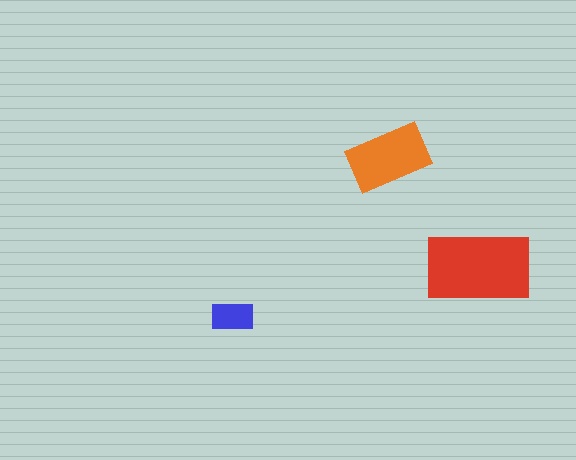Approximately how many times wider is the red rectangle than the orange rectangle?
About 1.5 times wider.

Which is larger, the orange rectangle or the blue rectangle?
The orange one.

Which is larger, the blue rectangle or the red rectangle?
The red one.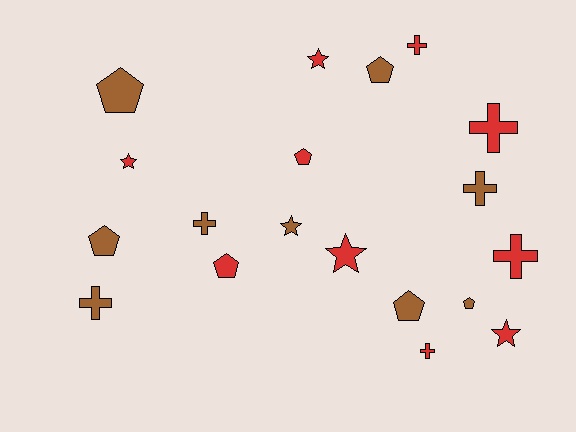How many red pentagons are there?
There are 2 red pentagons.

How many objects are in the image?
There are 19 objects.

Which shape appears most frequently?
Cross, with 7 objects.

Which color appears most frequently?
Red, with 10 objects.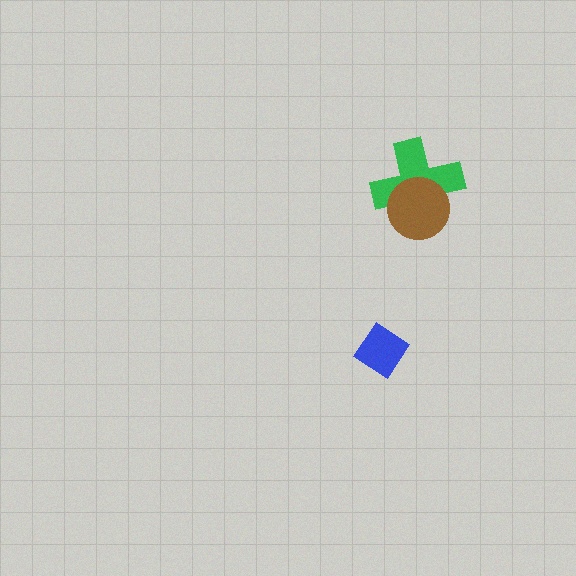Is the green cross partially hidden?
Yes, it is partially covered by another shape.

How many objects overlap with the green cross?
1 object overlaps with the green cross.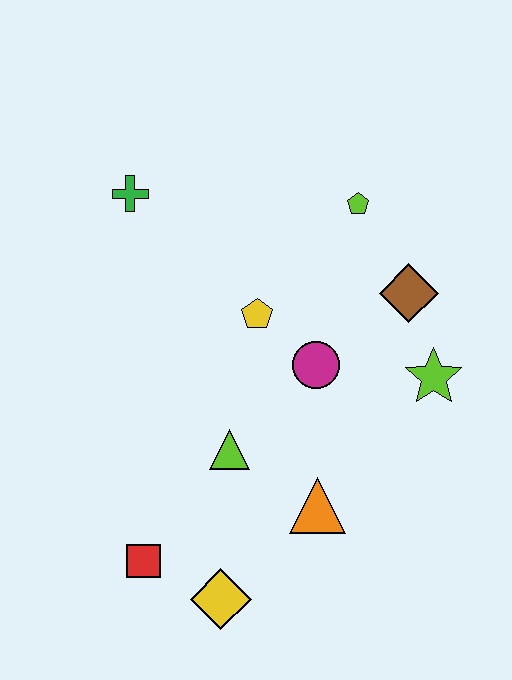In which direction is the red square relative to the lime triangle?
The red square is below the lime triangle.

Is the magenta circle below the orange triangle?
No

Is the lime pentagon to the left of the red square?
No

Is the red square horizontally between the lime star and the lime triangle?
No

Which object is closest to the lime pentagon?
The brown diamond is closest to the lime pentagon.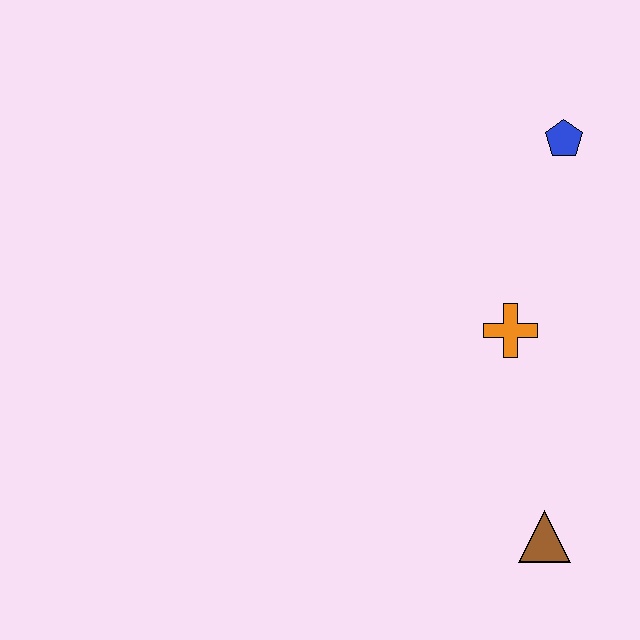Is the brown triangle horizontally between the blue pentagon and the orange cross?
Yes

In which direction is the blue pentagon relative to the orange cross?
The blue pentagon is above the orange cross.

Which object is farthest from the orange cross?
The brown triangle is farthest from the orange cross.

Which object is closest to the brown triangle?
The orange cross is closest to the brown triangle.